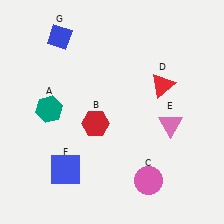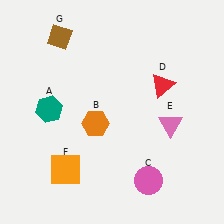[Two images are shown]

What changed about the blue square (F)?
In Image 1, F is blue. In Image 2, it changed to orange.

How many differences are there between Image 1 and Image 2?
There are 3 differences between the two images.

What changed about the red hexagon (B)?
In Image 1, B is red. In Image 2, it changed to orange.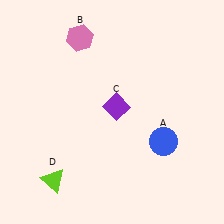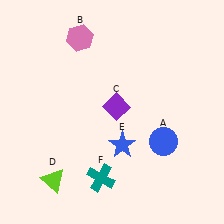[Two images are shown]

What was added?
A blue star (E), a teal cross (F) were added in Image 2.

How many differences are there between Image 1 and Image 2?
There are 2 differences between the two images.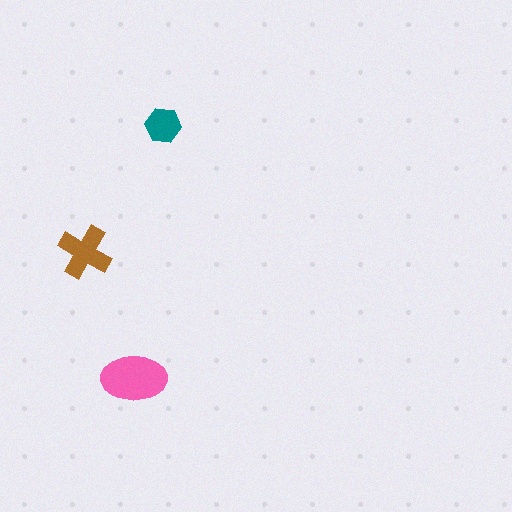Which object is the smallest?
The teal hexagon.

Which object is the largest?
The pink ellipse.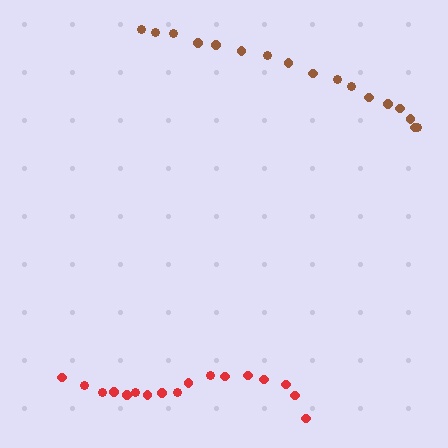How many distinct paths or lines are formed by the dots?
There are 2 distinct paths.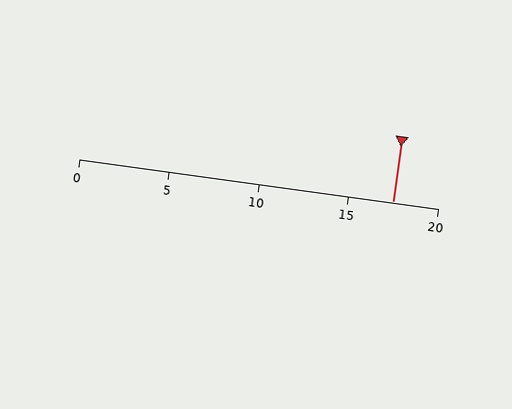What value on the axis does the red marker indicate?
The marker indicates approximately 17.5.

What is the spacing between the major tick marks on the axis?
The major ticks are spaced 5 apart.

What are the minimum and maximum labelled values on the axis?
The axis runs from 0 to 20.